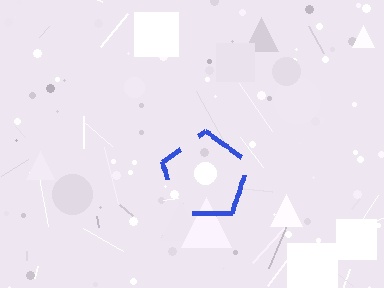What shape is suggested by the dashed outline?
The dashed outline suggests a pentagon.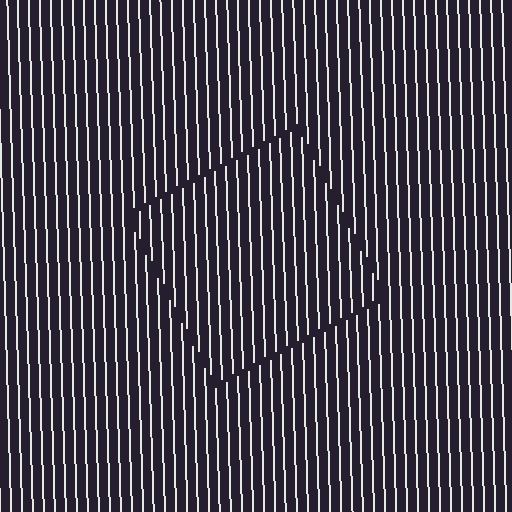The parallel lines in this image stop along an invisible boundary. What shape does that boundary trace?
An illusory square. The interior of the shape contains the same grating, shifted by half a period — the contour is defined by the phase discontinuity where line-ends from the inner and outer gratings abut.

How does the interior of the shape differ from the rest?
The interior of the shape contains the same grating, shifted by half a period — the contour is defined by the phase discontinuity where line-ends from the inner and outer gratings abut.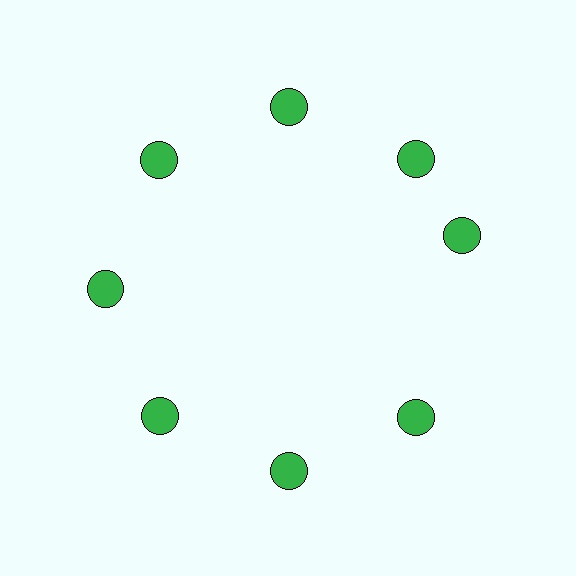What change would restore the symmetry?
The symmetry would be restored by rotating it back into even spacing with its neighbors so that all 8 circles sit at equal angles and equal distance from the center.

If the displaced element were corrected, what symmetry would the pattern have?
It would have 8-fold rotational symmetry — the pattern would map onto itself every 45 degrees.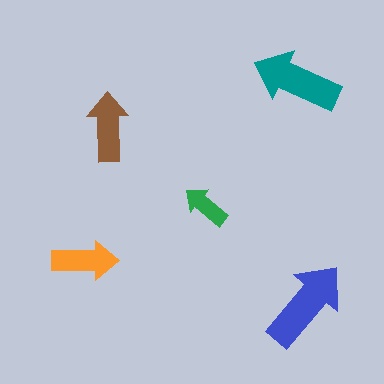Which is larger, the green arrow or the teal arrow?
The teal one.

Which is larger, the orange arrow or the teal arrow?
The teal one.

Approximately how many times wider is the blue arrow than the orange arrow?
About 1.5 times wider.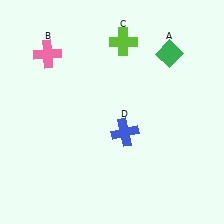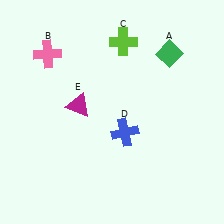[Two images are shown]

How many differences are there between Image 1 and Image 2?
There is 1 difference between the two images.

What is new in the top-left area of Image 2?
A magenta triangle (E) was added in the top-left area of Image 2.